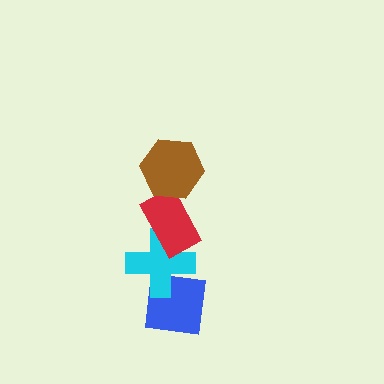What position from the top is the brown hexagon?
The brown hexagon is 1st from the top.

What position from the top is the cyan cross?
The cyan cross is 3rd from the top.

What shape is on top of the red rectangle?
The brown hexagon is on top of the red rectangle.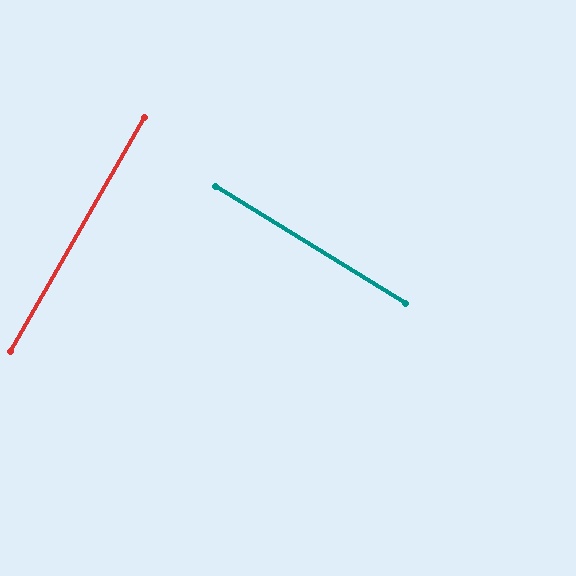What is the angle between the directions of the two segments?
Approximately 88 degrees.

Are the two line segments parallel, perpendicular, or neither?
Perpendicular — they meet at approximately 88°.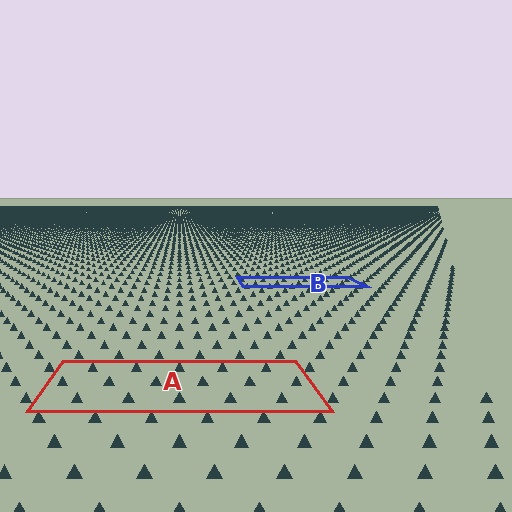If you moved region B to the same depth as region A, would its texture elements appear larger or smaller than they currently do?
They would appear larger. At a closer depth, the same texture elements are projected at a bigger on-screen size.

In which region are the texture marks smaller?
The texture marks are smaller in region B, because it is farther away.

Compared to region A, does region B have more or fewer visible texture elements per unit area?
Region B has more texture elements per unit area — they are packed more densely because it is farther away.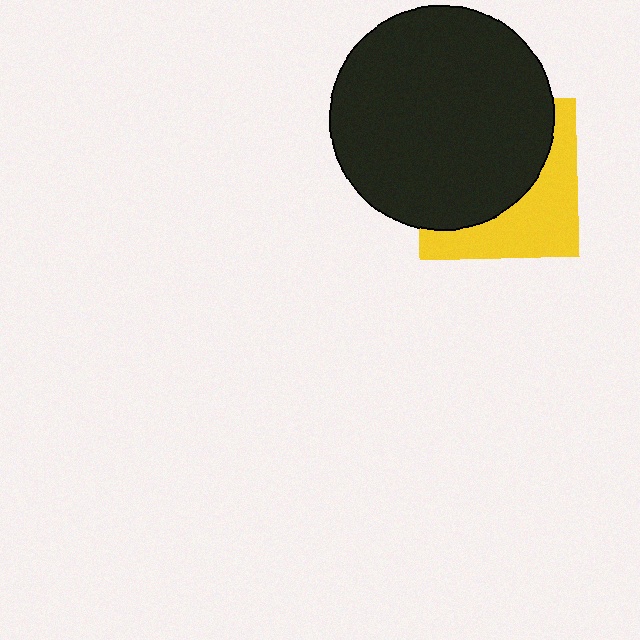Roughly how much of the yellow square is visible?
A small part of it is visible (roughly 40%).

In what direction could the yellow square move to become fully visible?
The yellow square could move toward the lower-right. That would shift it out from behind the black circle entirely.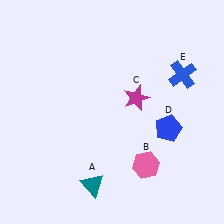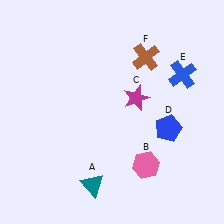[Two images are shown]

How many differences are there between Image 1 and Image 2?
There is 1 difference between the two images.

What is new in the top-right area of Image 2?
A brown cross (F) was added in the top-right area of Image 2.